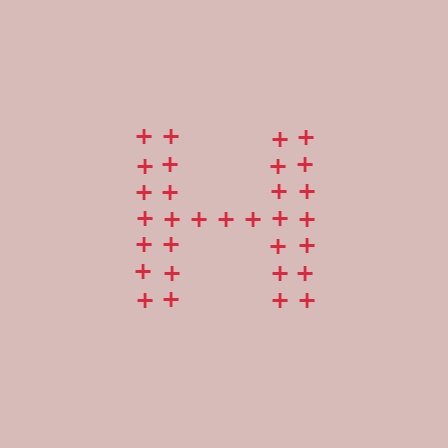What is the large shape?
The large shape is the letter H.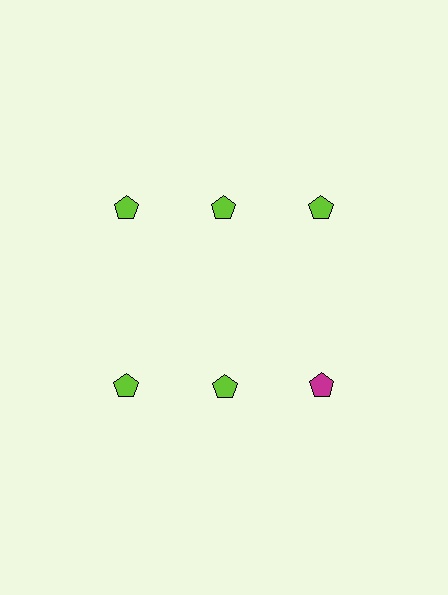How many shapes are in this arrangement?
There are 6 shapes arranged in a grid pattern.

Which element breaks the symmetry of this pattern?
The magenta pentagon in the second row, center column breaks the symmetry. All other shapes are lime pentagons.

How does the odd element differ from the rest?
It has a different color: magenta instead of lime.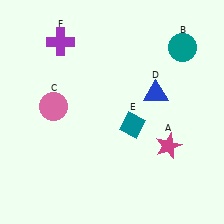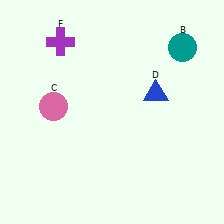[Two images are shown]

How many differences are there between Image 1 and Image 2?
There are 2 differences between the two images.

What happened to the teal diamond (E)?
The teal diamond (E) was removed in Image 2. It was in the bottom-right area of Image 1.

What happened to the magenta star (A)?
The magenta star (A) was removed in Image 2. It was in the bottom-right area of Image 1.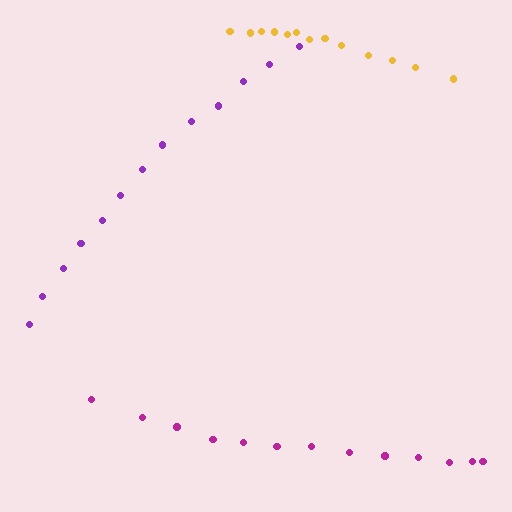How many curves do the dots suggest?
There are 3 distinct paths.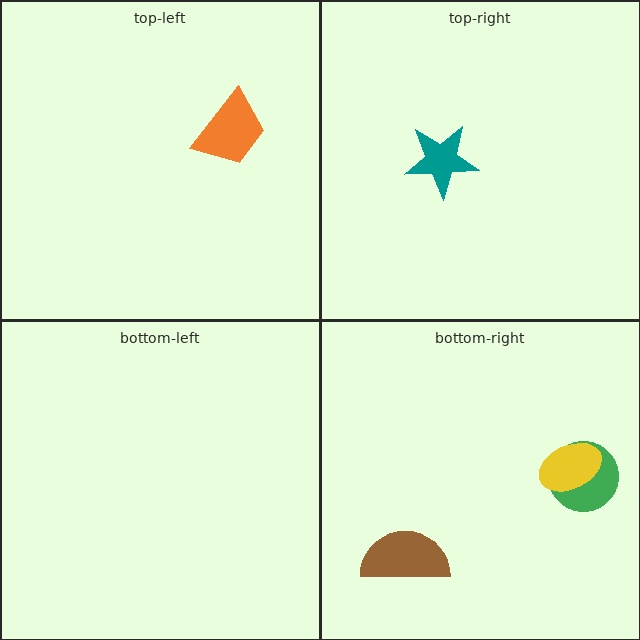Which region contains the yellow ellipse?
The bottom-right region.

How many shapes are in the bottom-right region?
3.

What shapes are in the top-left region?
The orange trapezoid.